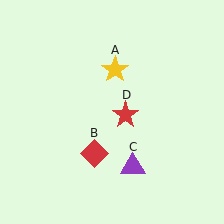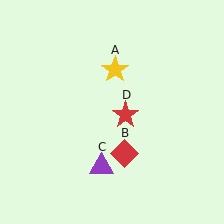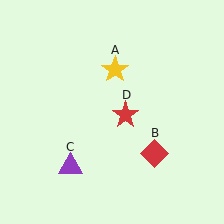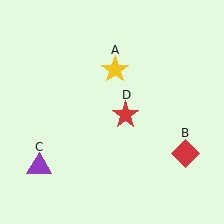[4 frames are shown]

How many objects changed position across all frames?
2 objects changed position: red diamond (object B), purple triangle (object C).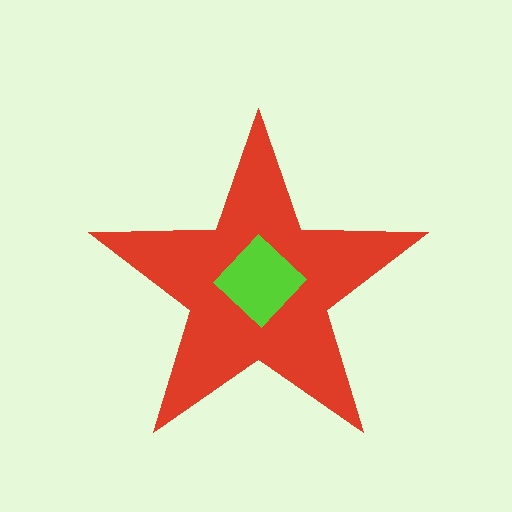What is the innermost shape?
The lime diamond.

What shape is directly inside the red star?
The lime diamond.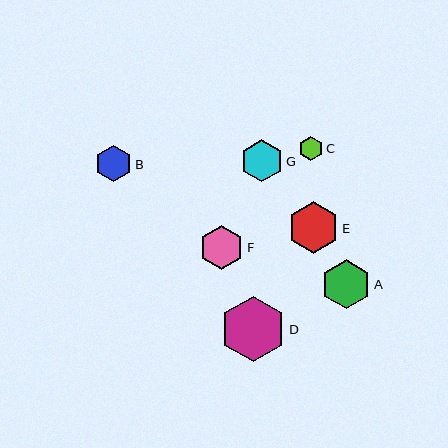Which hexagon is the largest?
Hexagon D is the largest with a size of approximately 65 pixels.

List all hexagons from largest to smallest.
From largest to smallest: D, E, A, F, G, B, C.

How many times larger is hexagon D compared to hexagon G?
Hexagon D is approximately 1.5 times the size of hexagon G.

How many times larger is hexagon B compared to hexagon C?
Hexagon B is approximately 1.5 times the size of hexagon C.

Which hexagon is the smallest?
Hexagon C is the smallest with a size of approximately 24 pixels.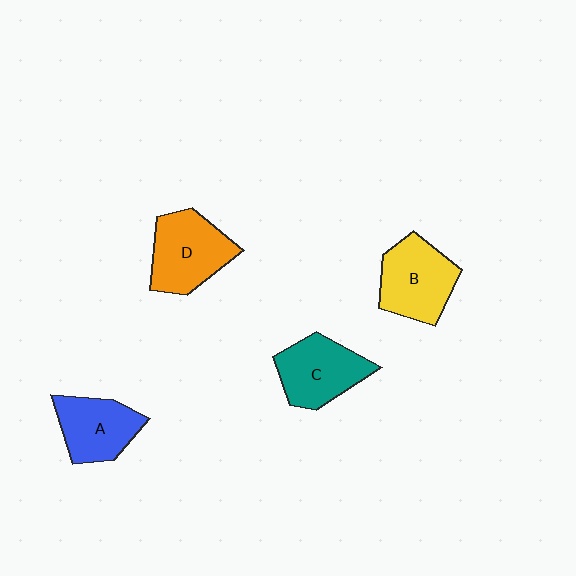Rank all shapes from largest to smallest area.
From largest to smallest: D (orange), B (yellow), C (teal), A (blue).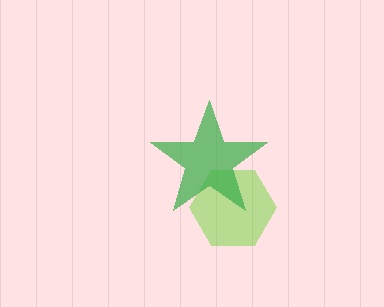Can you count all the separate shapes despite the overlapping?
Yes, there are 2 separate shapes.